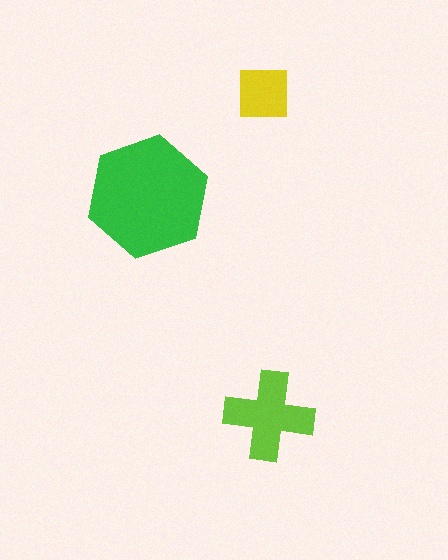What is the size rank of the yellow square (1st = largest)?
3rd.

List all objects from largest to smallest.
The green hexagon, the lime cross, the yellow square.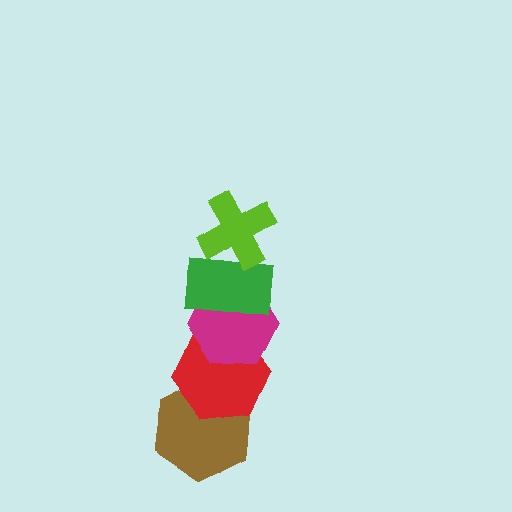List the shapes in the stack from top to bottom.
From top to bottom: the lime cross, the green rectangle, the magenta hexagon, the red hexagon, the brown hexagon.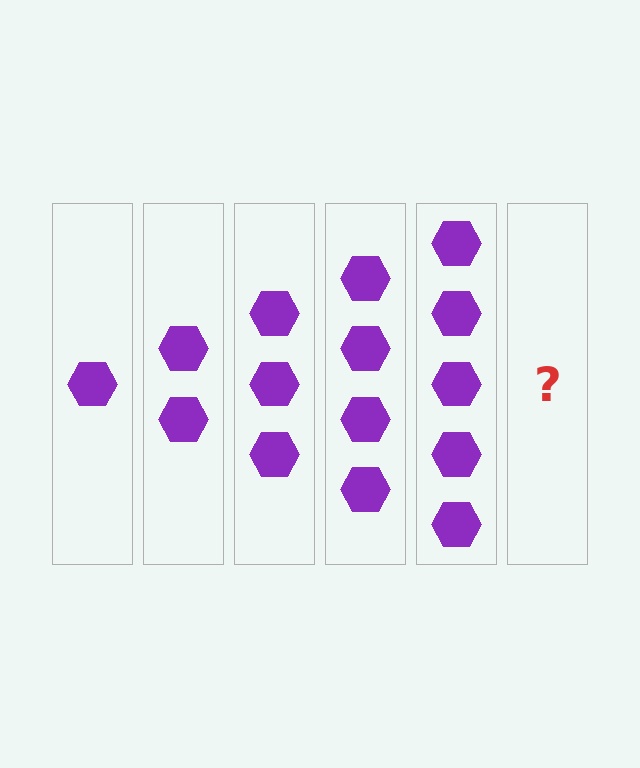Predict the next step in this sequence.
The next step is 6 hexagons.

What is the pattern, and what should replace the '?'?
The pattern is that each step adds one more hexagon. The '?' should be 6 hexagons.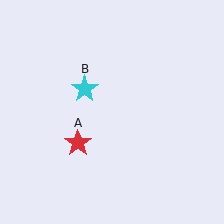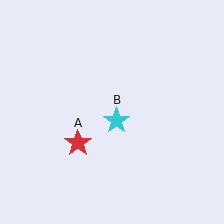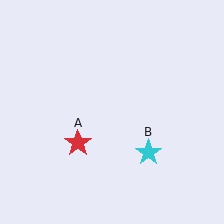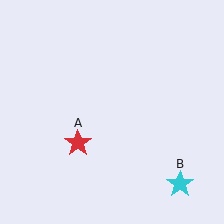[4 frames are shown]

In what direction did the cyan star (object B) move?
The cyan star (object B) moved down and to the right.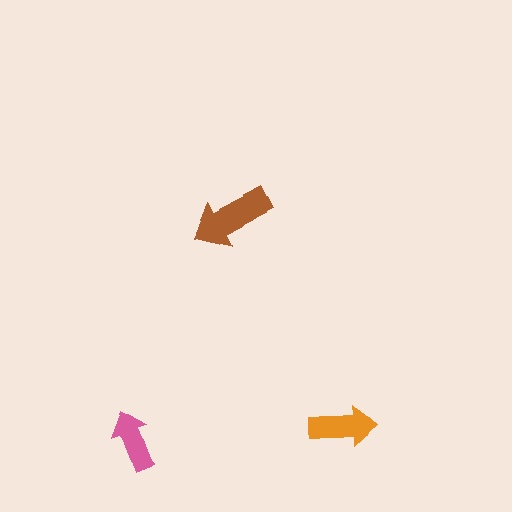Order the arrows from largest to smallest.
the brown one, the orange one, the pink one.